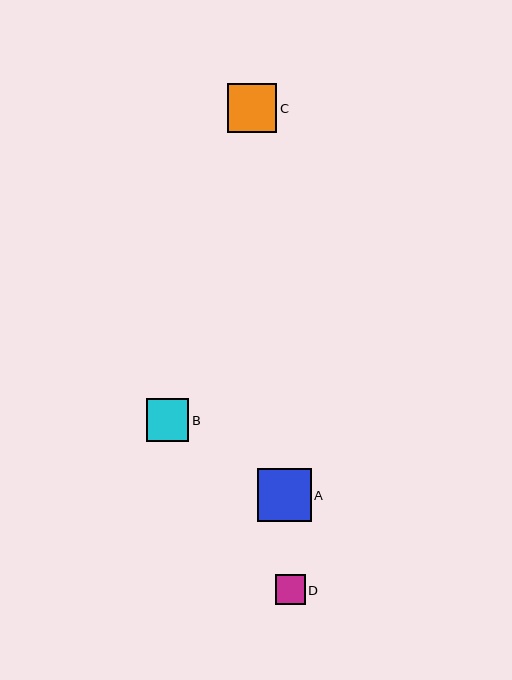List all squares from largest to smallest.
From largest to smallest: A, C, B, D.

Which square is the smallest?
Square D is the smallest with a size of approximately 30 pixels.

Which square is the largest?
Square A is the largest with a size of approximately 53 pixels.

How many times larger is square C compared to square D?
Square C is approximately 1.6 times the size of square D.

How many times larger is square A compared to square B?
Square A is approximately 1.3 times the size of square B.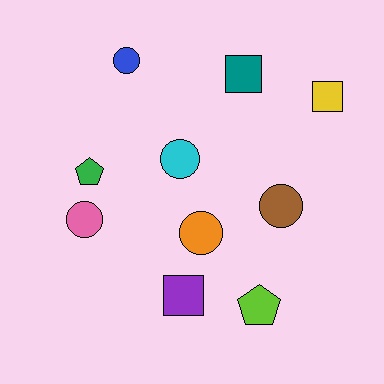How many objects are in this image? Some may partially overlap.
There are 10 objects.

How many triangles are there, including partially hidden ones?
There are no triangles.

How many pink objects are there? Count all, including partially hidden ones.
There is 1 pink object.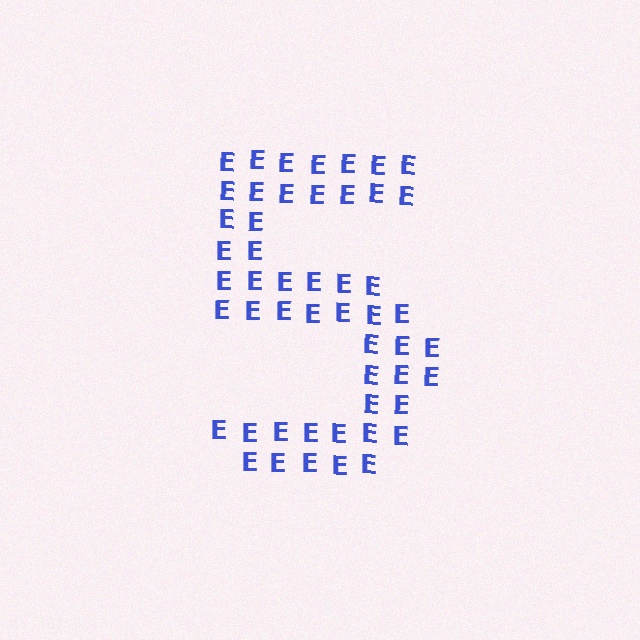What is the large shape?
The large shape is the digit 5.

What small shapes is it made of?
It is made of small letter E's.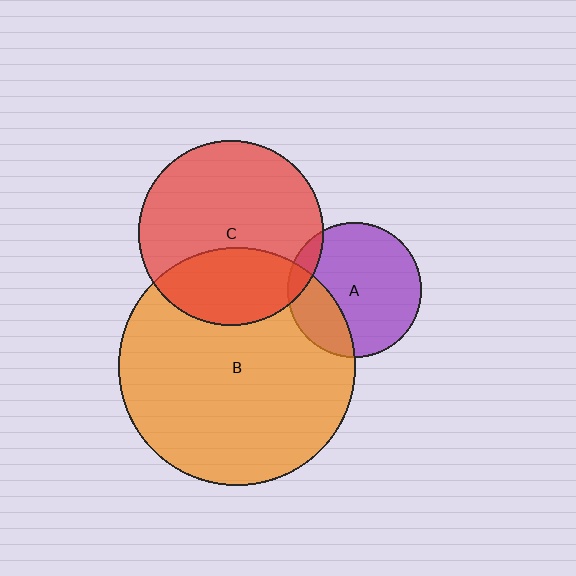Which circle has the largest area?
Circle B (orange).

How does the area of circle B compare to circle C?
Approximately 1.7 times.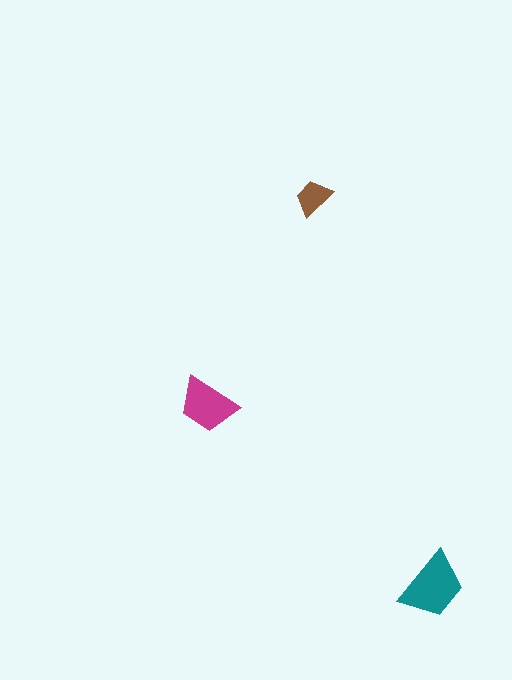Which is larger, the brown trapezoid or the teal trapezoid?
The teal one.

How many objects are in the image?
There are 3 objects in the image.